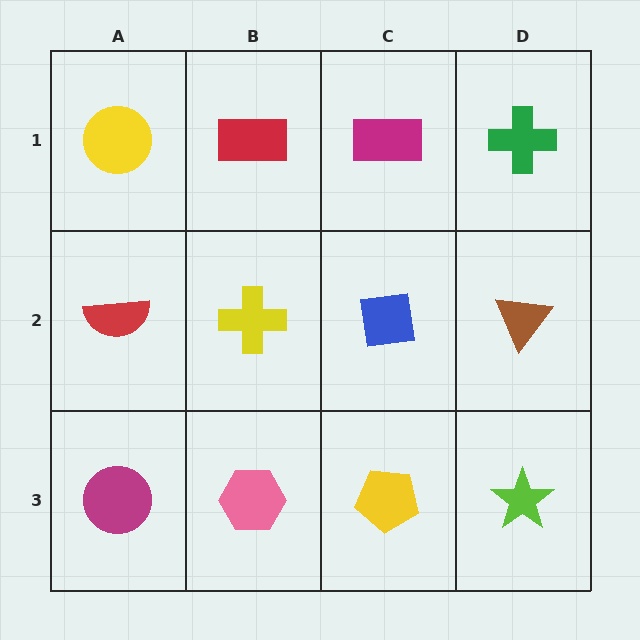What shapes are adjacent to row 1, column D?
A brown triangle (row 2, column D), a magenta rectangle (row 1, column C).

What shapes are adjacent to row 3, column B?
A yellow cross (row 2, column B), a magenta circle (row 3, column A), a yellow pentagon (row 3, column C).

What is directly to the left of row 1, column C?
A red rectangle.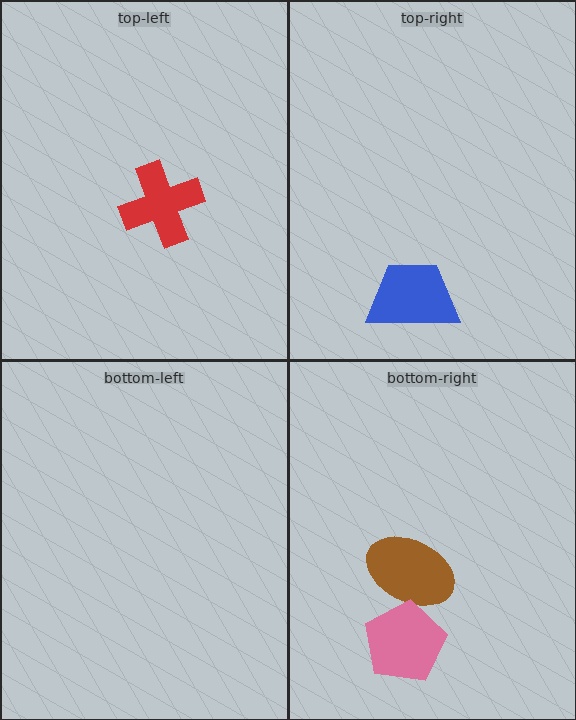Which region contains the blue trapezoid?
The top-right region.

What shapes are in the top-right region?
The blue trapezoid.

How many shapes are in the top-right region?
1.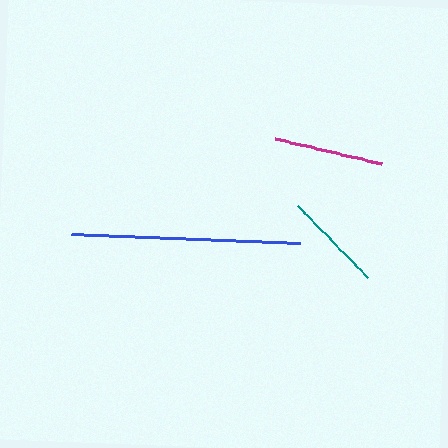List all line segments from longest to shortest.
From longest to shortest: blue, magenta, teal.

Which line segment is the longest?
The blue line is the longest at approximately 228 pixels.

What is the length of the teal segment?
The teal segment is approximately 101 pixels long.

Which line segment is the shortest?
The teal line is the shortest at approximately 101 pixels.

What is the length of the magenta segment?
The magenta segment is approximately 109 pixels long.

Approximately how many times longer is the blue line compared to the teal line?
The blue line is approximately 2.3 times the length of the teal line.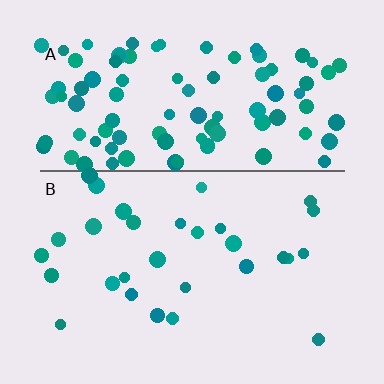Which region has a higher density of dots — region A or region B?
A (the top).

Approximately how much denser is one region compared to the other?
Approximately 3.3× — region A over region B.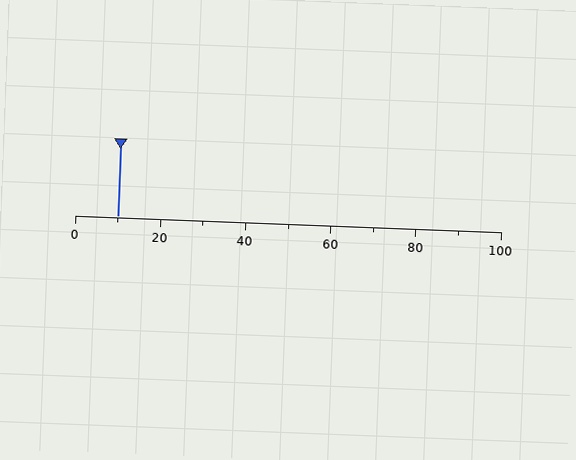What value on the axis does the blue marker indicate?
The marker indicates approximately 10.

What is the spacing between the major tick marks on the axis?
The major ticks are spaced 20 apart.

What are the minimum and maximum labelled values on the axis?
The axis runs from 0 to 100.